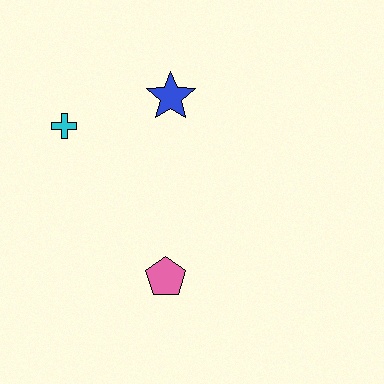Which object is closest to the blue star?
The cyan cross is closest to the blue star.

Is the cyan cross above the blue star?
No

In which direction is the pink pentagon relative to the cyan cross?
The pink pentagon is below the cyan cross.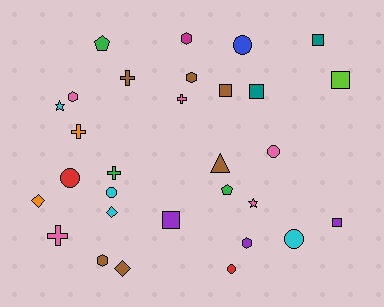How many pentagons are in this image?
There are 2 pentagons.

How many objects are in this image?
There are 30 objects.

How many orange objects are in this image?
There are 2 orange objects.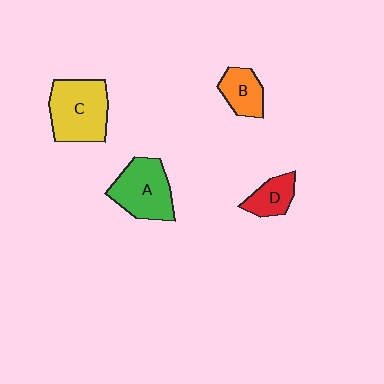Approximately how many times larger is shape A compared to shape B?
Approximately 1.7 times.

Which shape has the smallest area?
Shape D (red).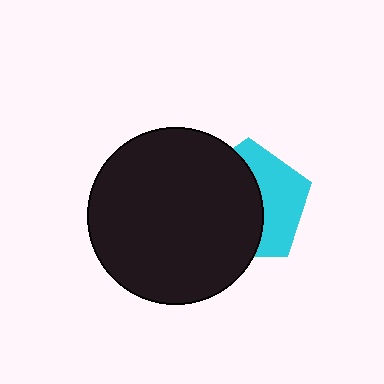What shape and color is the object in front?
The object in front is a black circle.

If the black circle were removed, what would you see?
You would see the complete cyan pentagon.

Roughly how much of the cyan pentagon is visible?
A small part of it is visible (roughly 42%).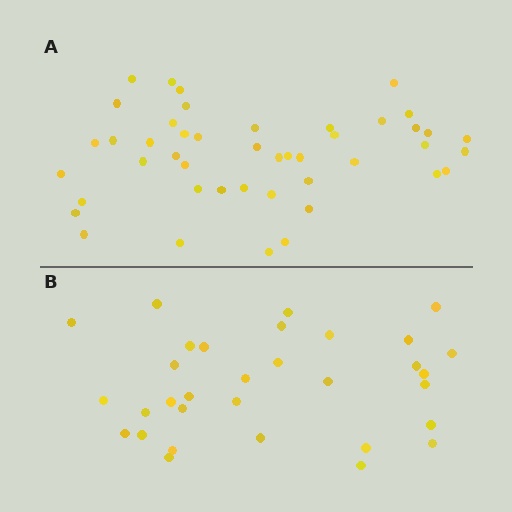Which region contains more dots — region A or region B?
Region A (the top region) has more dots.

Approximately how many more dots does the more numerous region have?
Region A has approximately 15 more dots than region B.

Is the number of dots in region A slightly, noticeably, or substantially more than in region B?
Region A has noticeably more, but not dramatically so. The ratio is roughly 1.4 to 1.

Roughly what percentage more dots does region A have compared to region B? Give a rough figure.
About 40% more.